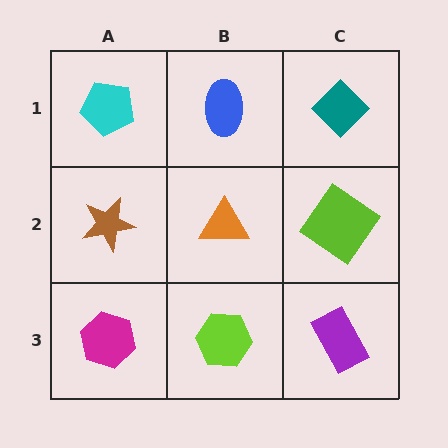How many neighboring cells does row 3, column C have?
2.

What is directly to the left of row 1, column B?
A cyan pentagon.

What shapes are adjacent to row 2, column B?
A blue ellipse (row 1, column B), a lime hexagon (row 3, column B), a brown star (row 2, column A), a lime diamond (row 2, column C).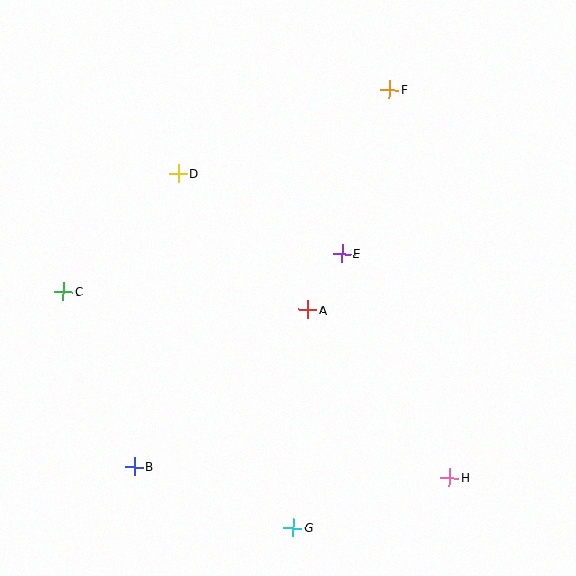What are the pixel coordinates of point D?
Point D is at (178, 173).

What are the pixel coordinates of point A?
Point A is at (308, 310).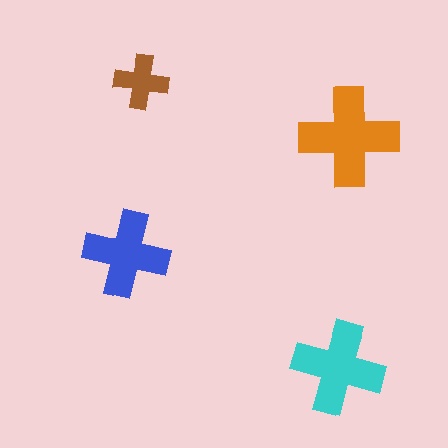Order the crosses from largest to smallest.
the orange one, the cyan one, the blue one, the brown one.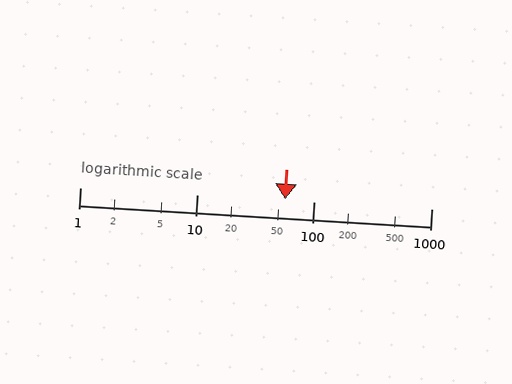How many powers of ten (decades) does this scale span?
The scale spans 3 decades, from 1 to 1000.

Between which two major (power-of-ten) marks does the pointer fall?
The pointer is between 10 and 100.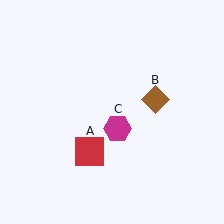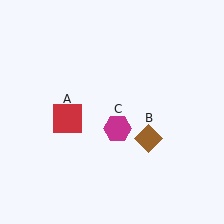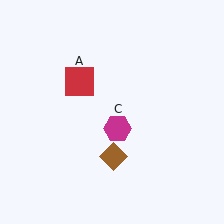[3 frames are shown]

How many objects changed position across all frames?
2 objects changed position: red square (object A), brown diamond (object B).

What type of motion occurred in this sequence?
The red square (object A), brown diamond (object B) rotated clockwise around the center of the scene.